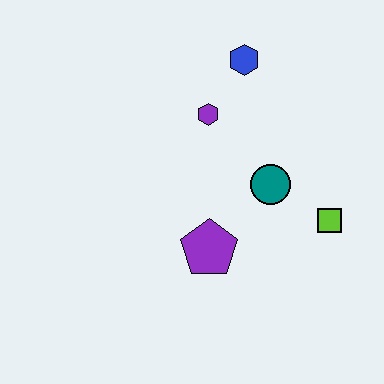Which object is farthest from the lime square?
The blue hexagon is farthest from the lime square.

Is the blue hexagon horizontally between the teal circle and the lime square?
No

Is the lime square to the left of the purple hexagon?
No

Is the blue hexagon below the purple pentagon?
No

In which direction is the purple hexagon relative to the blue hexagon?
The purple hexagon is below the blue hexagon.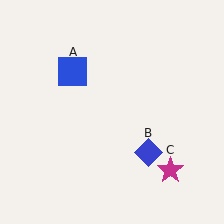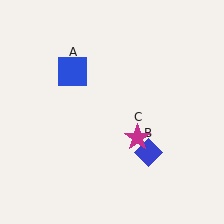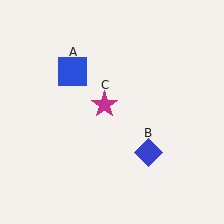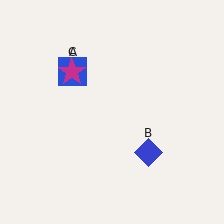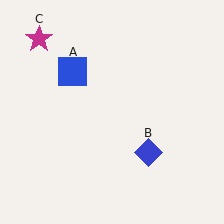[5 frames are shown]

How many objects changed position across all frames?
1 object changed position: magenta star (object C).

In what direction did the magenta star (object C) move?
The magenta star (object C) moved up and to the left.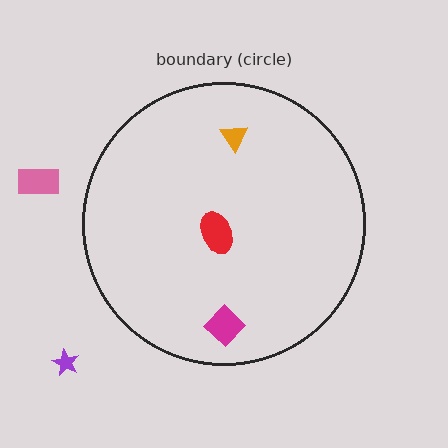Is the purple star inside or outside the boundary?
Outside.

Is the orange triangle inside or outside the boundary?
Inside.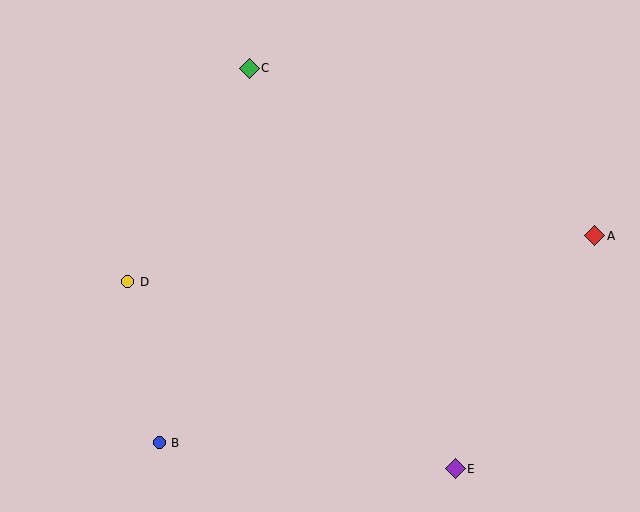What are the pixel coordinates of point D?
Point D is at (128, 282).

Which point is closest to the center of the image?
Point D at (128, 282) is closest to the center.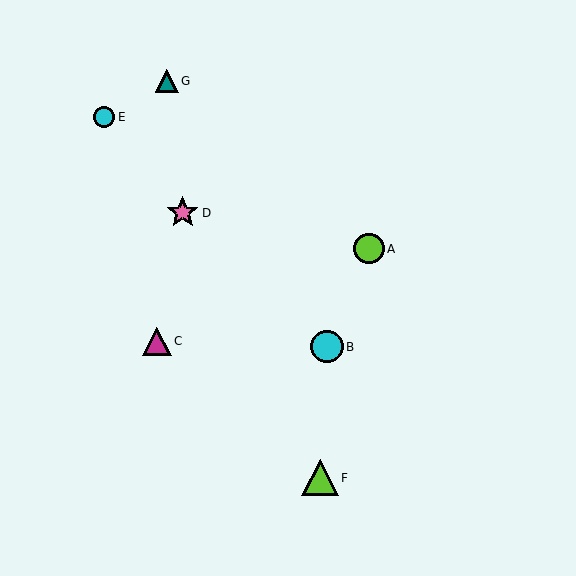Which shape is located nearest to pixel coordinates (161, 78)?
The teal triangle (labeled G) at (167, 81) is nearest to that location.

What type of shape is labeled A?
Shape A is a lime circle.